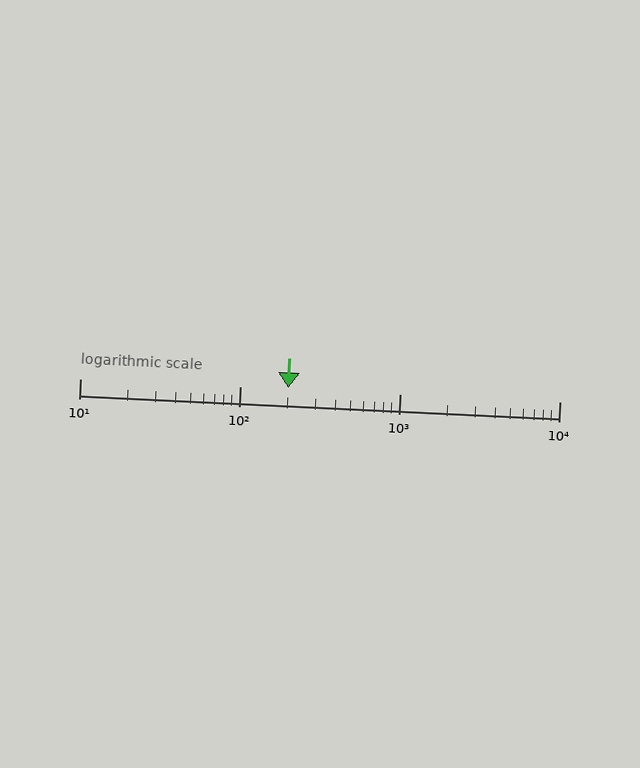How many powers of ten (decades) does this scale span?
The scale spans 3 decades, from 10 to 10000.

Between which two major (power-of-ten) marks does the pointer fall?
The pointer is between 100 and 1000.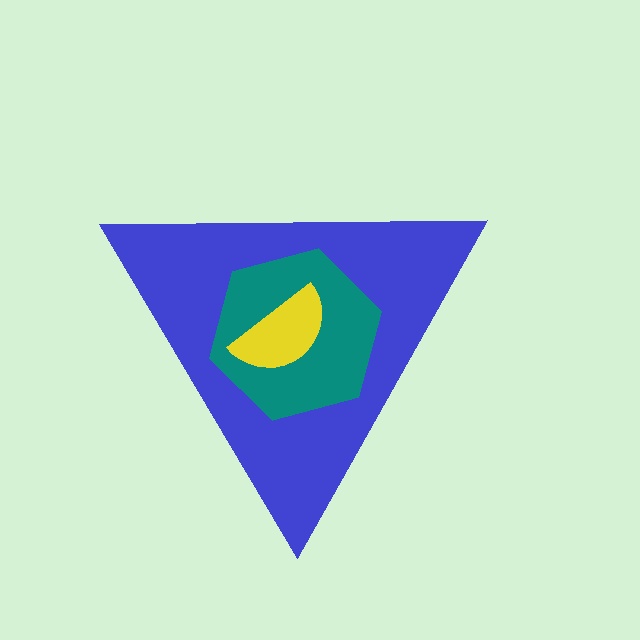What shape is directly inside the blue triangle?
The teal hexagon.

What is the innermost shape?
The yellow semicircle.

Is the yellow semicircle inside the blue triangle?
Yes.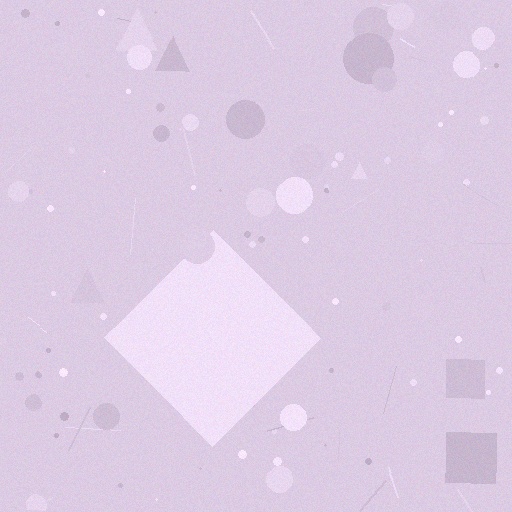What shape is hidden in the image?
A diamond is hidden in the image.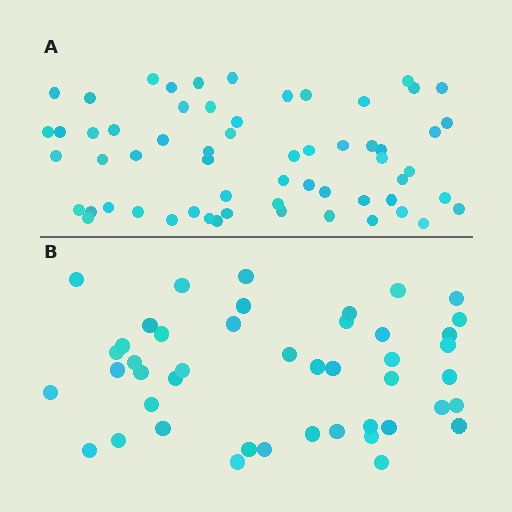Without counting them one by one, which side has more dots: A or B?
Region A (the top region) has more dots.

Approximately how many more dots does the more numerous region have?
Region A has approximately 15 more dots than region B.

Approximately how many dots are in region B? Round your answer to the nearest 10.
About 40 dots. (The exact count is 45, which rounds to 40.)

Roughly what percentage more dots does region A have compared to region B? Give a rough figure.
About 35% more.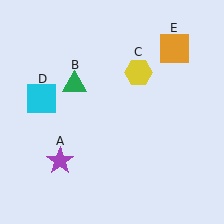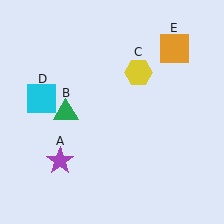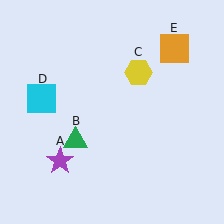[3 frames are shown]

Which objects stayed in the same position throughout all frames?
Purple star (object A) and yellow hexagon (object C) and cyan square (object D) and orange square (object E) remained stationary.